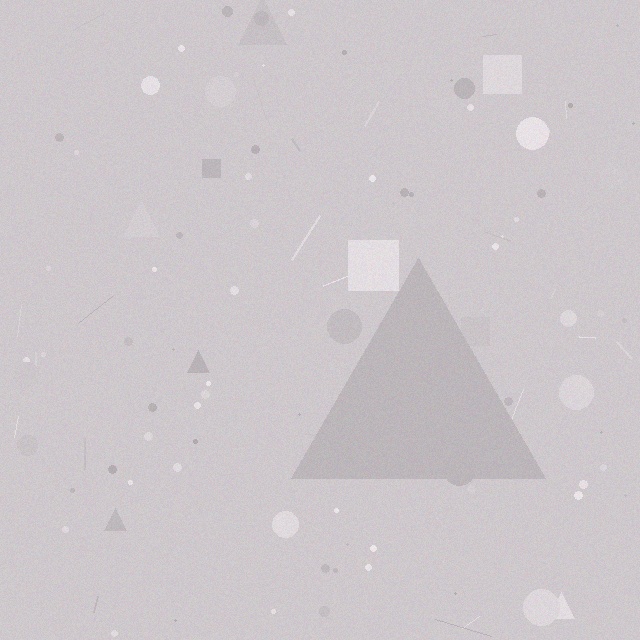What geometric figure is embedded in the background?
A triangle is embedded in the background.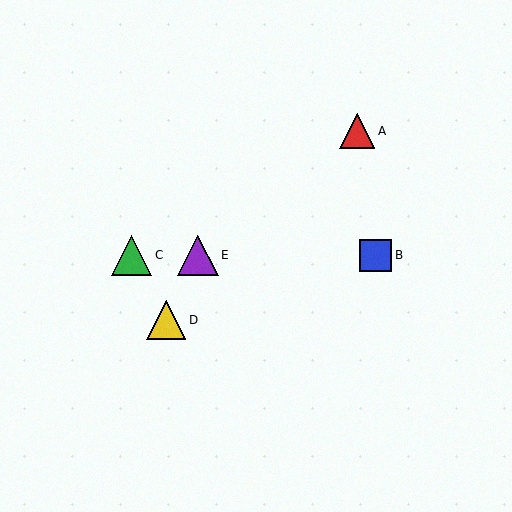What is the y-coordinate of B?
Object B is at y≈255.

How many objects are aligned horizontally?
3 objects (B, C, E) are aligned horizontally.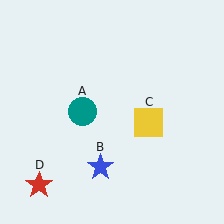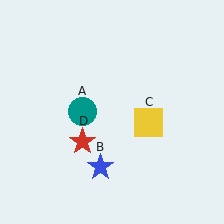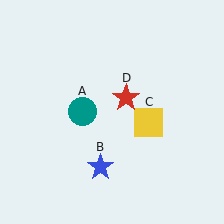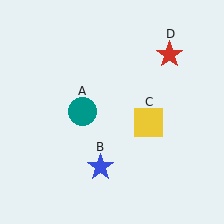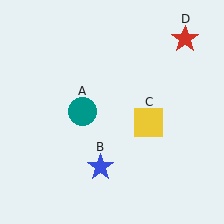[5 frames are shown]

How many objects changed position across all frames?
1 object changed position: red star (object D).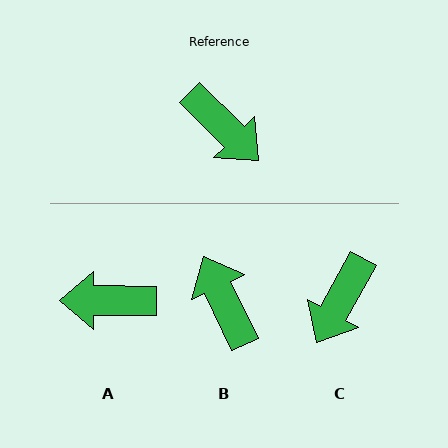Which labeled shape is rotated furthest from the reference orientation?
B, about 160 degrees away.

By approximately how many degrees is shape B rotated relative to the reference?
Approximately 160 degrees counter-clockwise.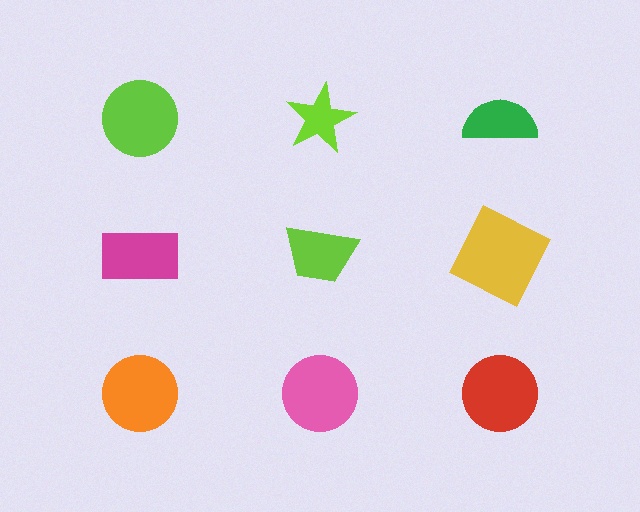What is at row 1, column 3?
A green semicircle.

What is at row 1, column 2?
A lime star.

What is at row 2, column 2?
A lime trapezoid.